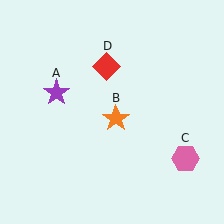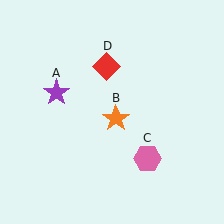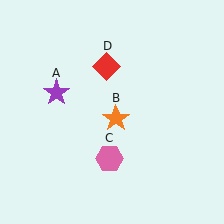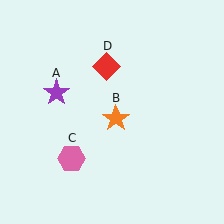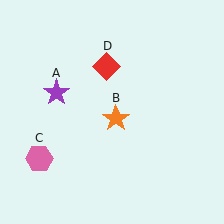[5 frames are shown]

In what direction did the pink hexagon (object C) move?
The pink hexagon (object C) moved left.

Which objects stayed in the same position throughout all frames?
Purple star (object A) and orange star (object B) and red diamond (object D) remained stationary.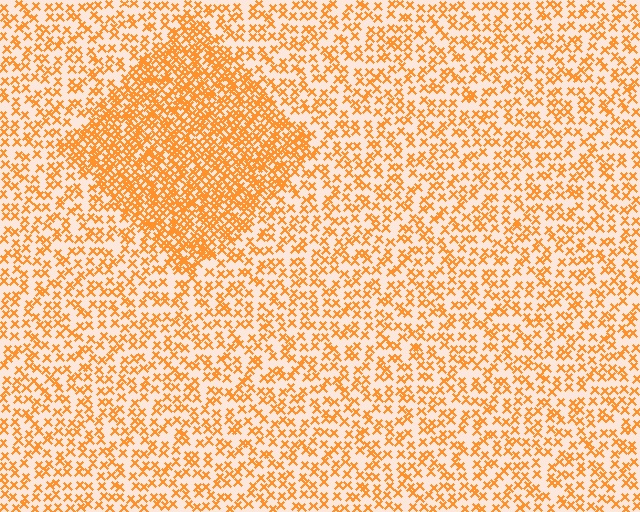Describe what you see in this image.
The image contains small orange elements arranged at two different densities. A diamond-shaped region is visible where the elements are more densely packed than the surrounding area.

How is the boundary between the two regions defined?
The boundary is defined by a change in element density (approximately 2.2x ratio). All elements are the same color, size, and shape.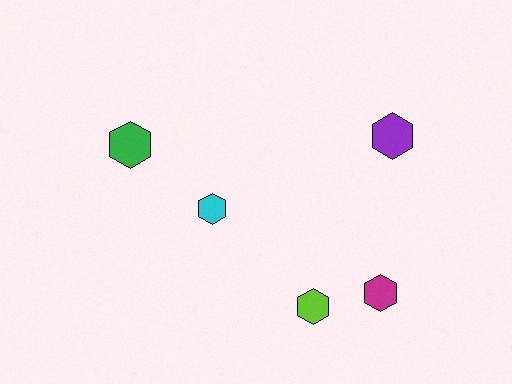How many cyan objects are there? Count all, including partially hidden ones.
There is 1 cyan object.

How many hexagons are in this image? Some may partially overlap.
There are 5 hexagons.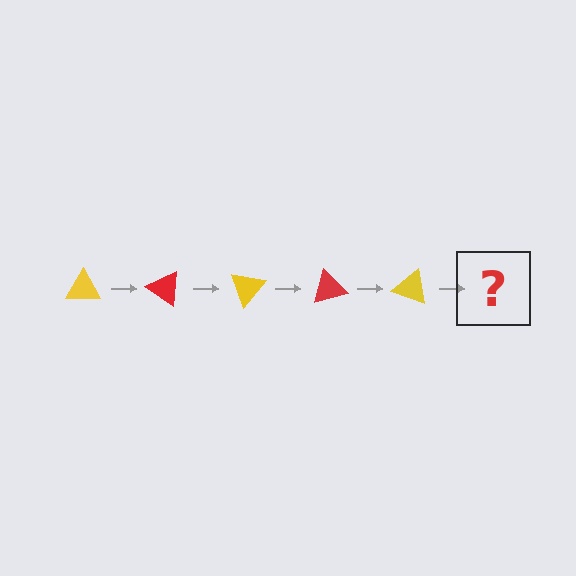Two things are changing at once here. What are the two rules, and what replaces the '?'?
The two rules are that it rotates 35 degrees each step and the color cycles through yellow and red. The '?' should be a red triangle, rotated 175 degrees from the start.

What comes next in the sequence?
The next element should be a red triangle, rotated 175 degrees from the start.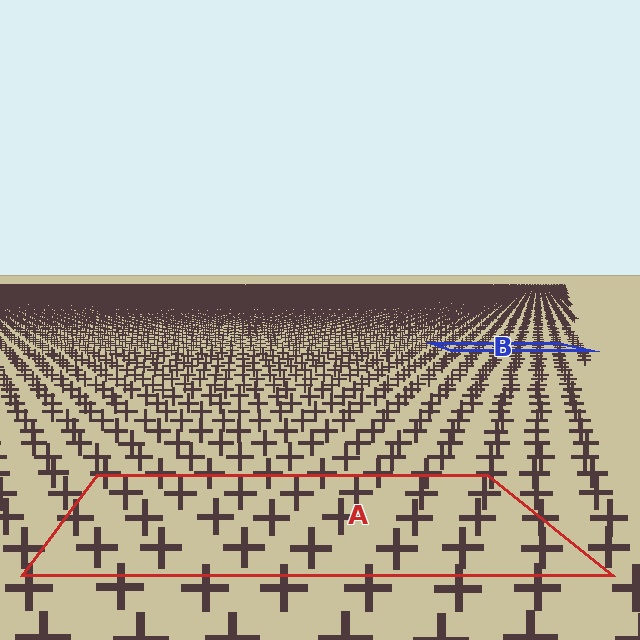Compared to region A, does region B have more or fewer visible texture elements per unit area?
Region B has more texture elements per unit area — they are packed more densely because it is farther away.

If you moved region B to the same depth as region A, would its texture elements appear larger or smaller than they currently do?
They would appear larger. At a closer depth, the same texture elements are projected at a bigger on-screen size.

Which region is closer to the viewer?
Region A is closer. The texture elements there are larger and more spread out.